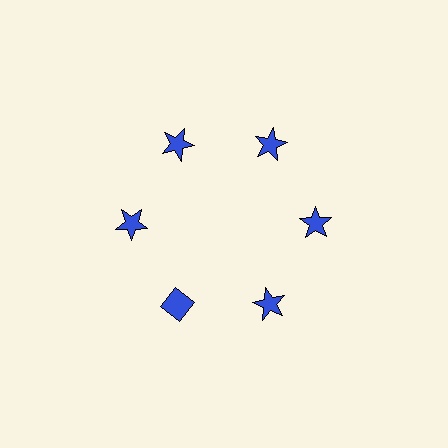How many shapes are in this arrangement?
There are 6 shapes arranged in a ring pattern.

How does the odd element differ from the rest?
It has a different shape: diamond instead of star.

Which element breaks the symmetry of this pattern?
The blue diamond at roughly the 7 o'clock position breaks the symmetry. All other shapes are blue stars.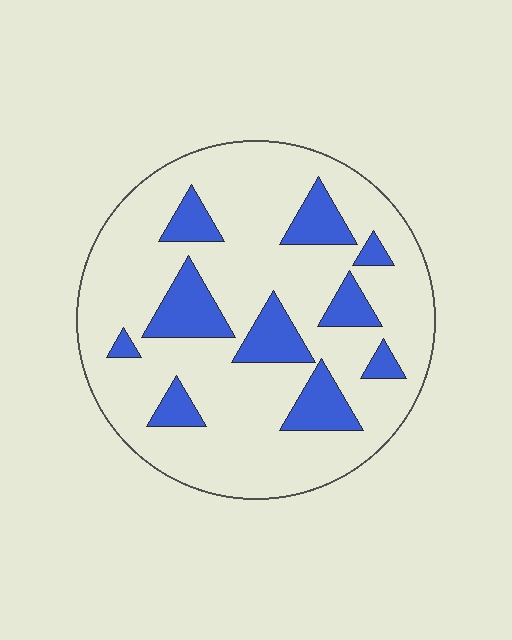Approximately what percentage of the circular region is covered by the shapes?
Approximately 20%.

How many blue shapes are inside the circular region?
10.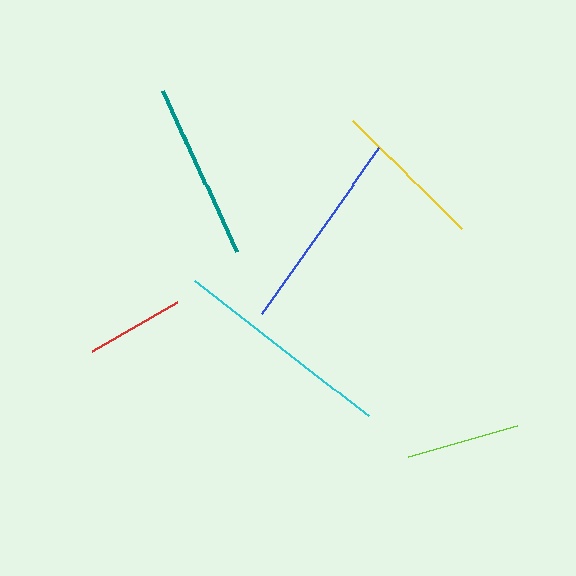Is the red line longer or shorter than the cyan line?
The cyan line is longer than the red line.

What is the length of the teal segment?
The teal segment is approximately 178 pixels long.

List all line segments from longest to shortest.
From longest to shortest: cyan, blue, teal, yellow, lime, red.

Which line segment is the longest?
The cyan line is the longest at approximately 219 pixels.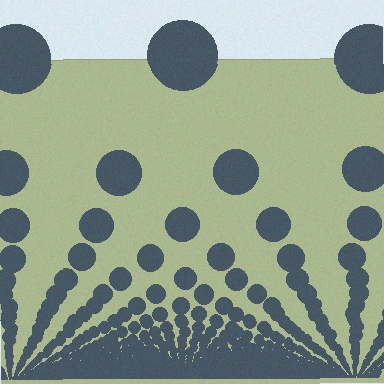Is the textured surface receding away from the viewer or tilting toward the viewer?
The surface appears to tilt toward the viewer. Texture elements get larger and sparser toward the top.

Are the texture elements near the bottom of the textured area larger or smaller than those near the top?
Smaller. The gradient is inverted — elements near the bottom are smaller and denser.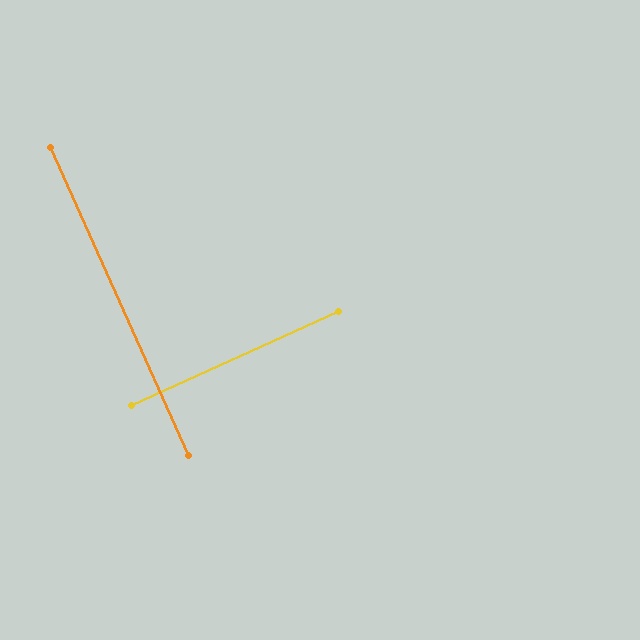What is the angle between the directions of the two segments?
Approximately 90 degrees.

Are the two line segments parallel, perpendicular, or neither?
Perpendicular — they meet at approximately 90°.